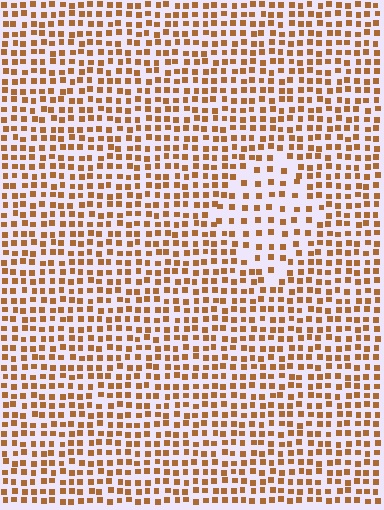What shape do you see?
I see a diamond.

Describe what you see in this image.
The image contains small brown elements arranged at two different densities. A diamond-shaped region is visible where the elements are less densely packed than the surrounding area.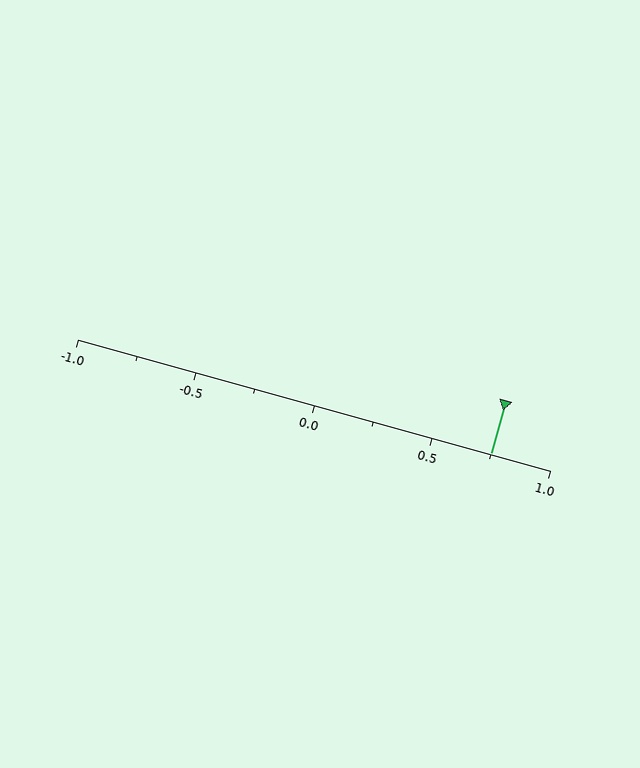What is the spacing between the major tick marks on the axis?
The major ticks are spaced 0.5 apart.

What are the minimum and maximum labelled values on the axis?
The axis runs from -1.0 to 1.0.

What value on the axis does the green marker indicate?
The marker indicates approximately 0.75.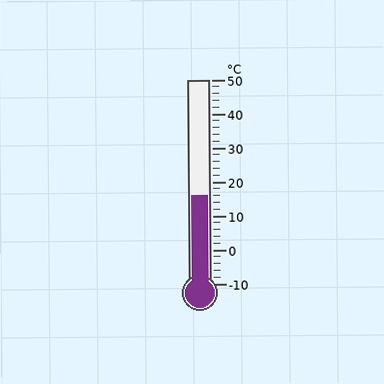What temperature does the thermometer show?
The thermometer shows approximately 16°C.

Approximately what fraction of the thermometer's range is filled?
The thermometer is filled to approximately 45% of its range.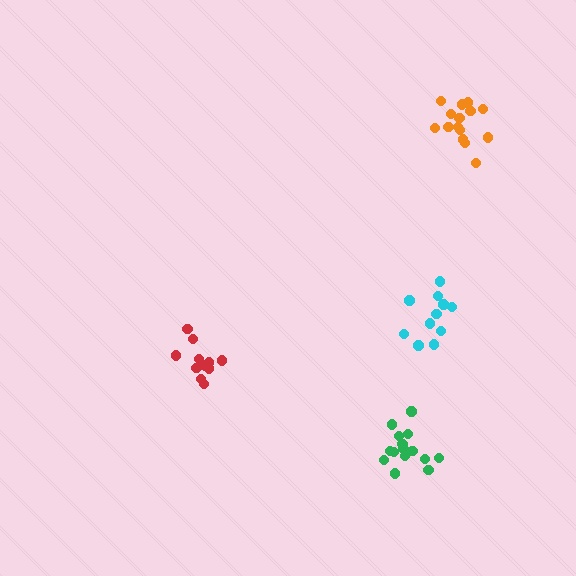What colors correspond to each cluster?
The clusters are colored: red, cyan, green, orange.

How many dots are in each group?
Group 1: 11 dots, Group 2: 11 dots, Group 3: 16 dots, Group 4: 16 dots (54 total).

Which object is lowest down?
The green cluster is bottommost.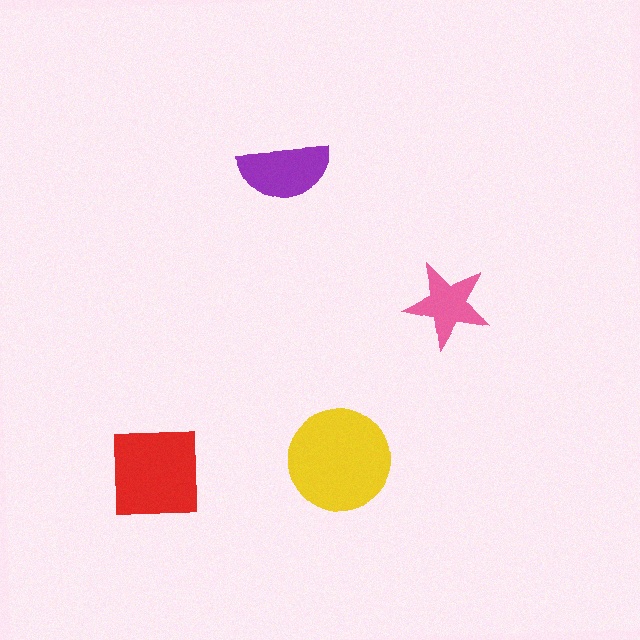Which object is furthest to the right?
The pink star is rightmost.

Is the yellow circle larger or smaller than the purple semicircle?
Larger.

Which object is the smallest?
The pink star.